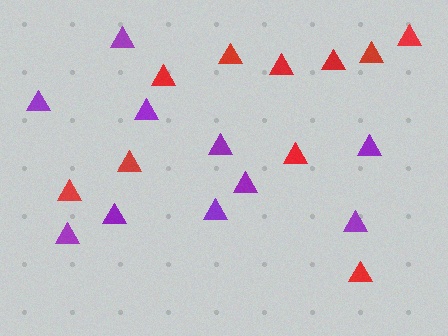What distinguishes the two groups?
There are 2 groups: one group of purple triangles (10) and one group of red triangles (10).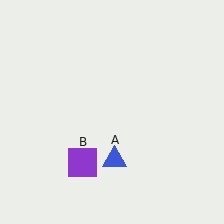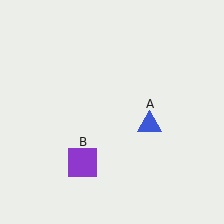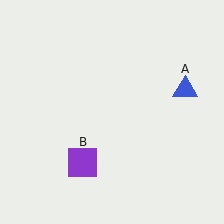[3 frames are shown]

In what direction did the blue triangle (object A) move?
The blue triangle (object A) moved up and to the right.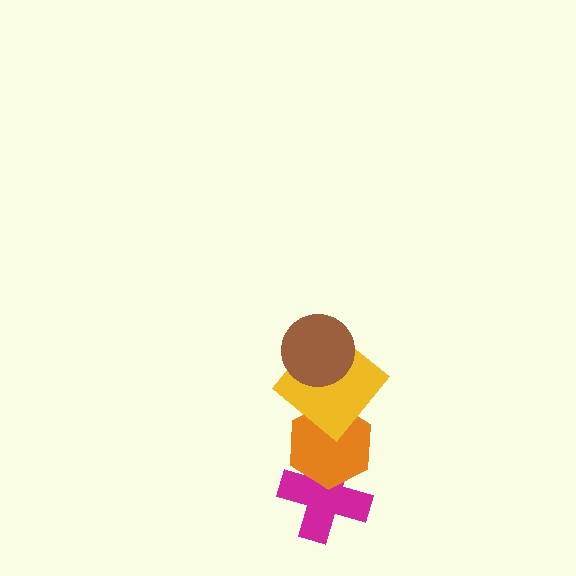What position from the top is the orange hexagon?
The orange hexagon is 3rd from the top.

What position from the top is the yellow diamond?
The yellow diamond is 2nd from the top.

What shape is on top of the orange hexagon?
The yellow diamond is on top of the orange hexagon.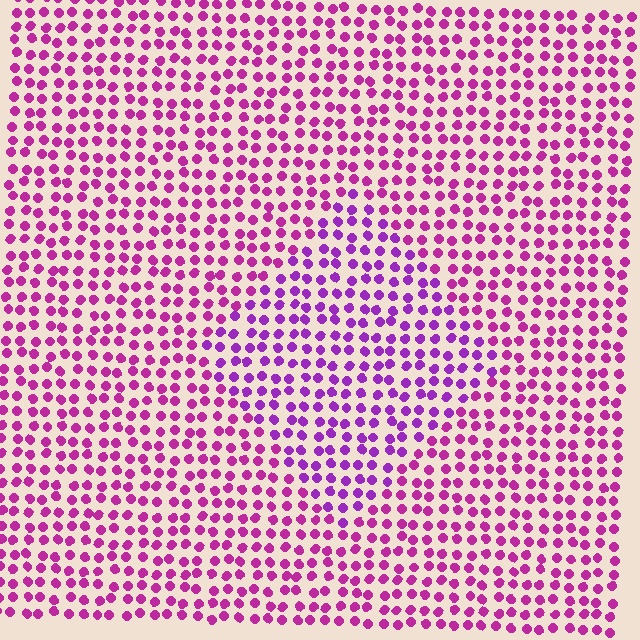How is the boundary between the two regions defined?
The boundary is defined purely by a slight shift in hue (about 27 degrees). Spacing, size, and orientation are identical on both sides.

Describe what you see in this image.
The image is filled with small magenta elements in a uniform arrangement. A diamond-shaped region is visible where the elements are tinted to a slightly different hue, forming a subtle color boundary.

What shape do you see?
I see a diamond.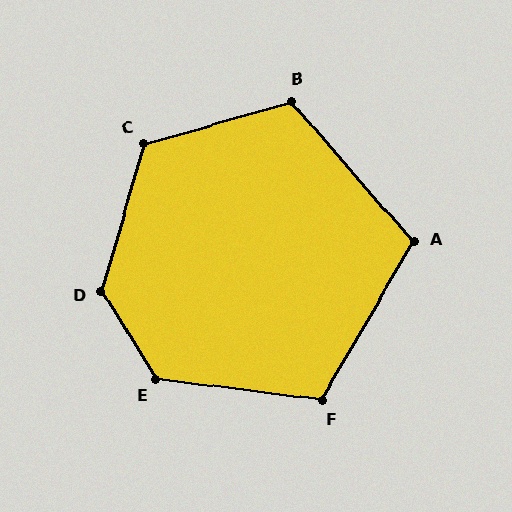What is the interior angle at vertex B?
Approximately 115 degrees (obtuse).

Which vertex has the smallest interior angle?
A, at approximately 109 degrees.